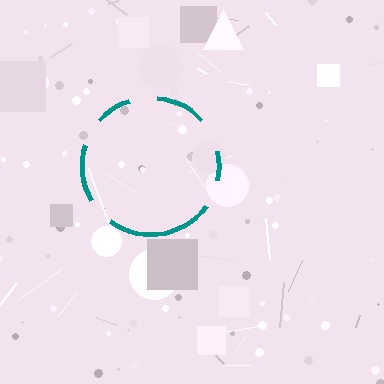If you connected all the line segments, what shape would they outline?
They would outline a circle.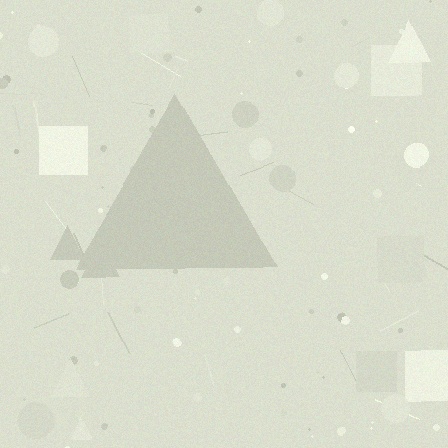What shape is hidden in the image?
A triangle is hidden in the image.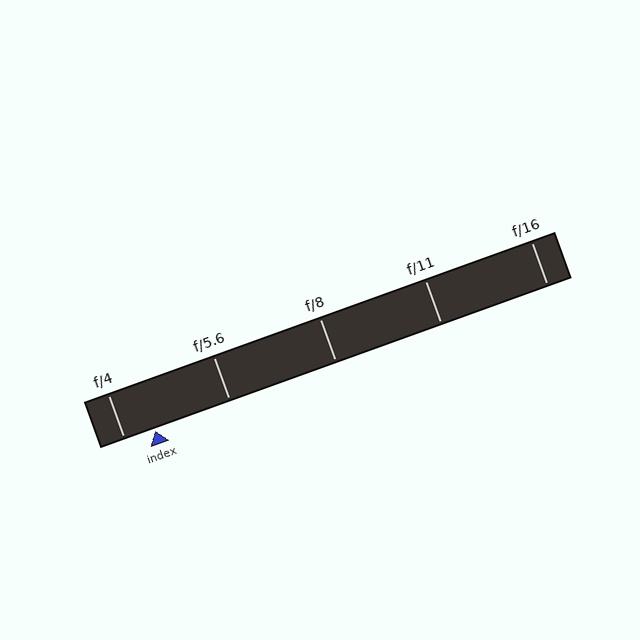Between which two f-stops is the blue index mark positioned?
The index mark is between f/4 and f/5.6.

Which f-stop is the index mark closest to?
The index mark is closest to f/4.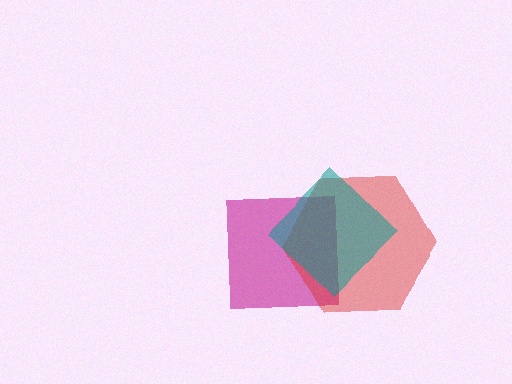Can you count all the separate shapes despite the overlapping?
Yes, there are 3 separate shapes.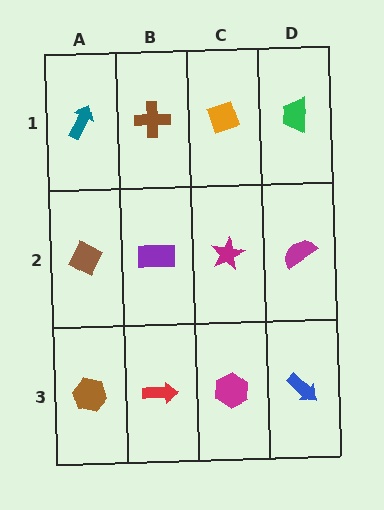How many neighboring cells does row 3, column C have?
3.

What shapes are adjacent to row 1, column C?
A magenta star (row 2, column C), a brown cross (row 1, column B), a green trapezoid (row 1, column D).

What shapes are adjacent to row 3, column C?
A magenta star (row 2, column C), a red arrow (row 3, column B), a blue arrow (row 3, column D).